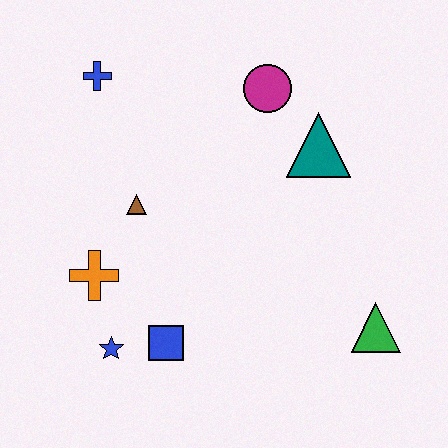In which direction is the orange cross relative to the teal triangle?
The orange cross is to the left of the teal triangle.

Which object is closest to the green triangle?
The teal triangle is closest to the green triangle.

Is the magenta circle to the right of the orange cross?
Yes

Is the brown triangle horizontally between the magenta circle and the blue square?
No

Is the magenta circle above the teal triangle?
Yes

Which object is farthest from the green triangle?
The blue cross is farthest from the green triangle.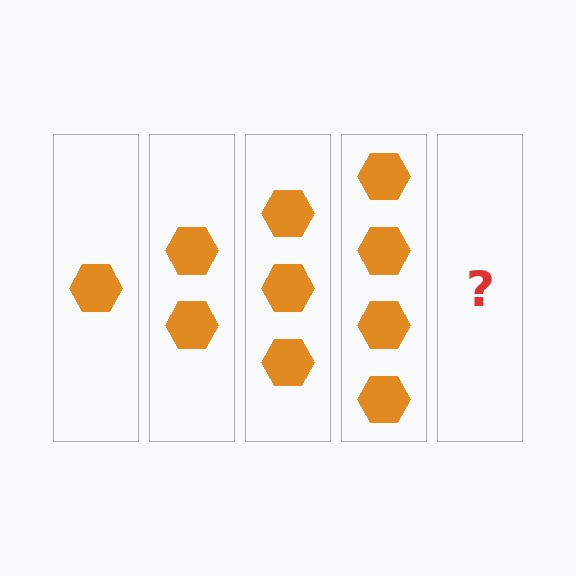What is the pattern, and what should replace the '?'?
The pattern is that each step adds one more hexagon. The '?' should be 5 hexagons.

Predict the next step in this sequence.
The next step is 5 hexagons.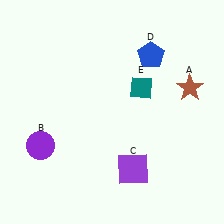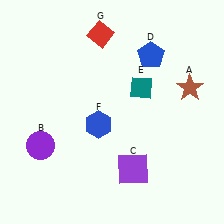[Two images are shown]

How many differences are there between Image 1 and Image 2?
There are 2 differences between the two images.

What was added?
A blue hexagon (F), a red diamond (G) were added in Image 2.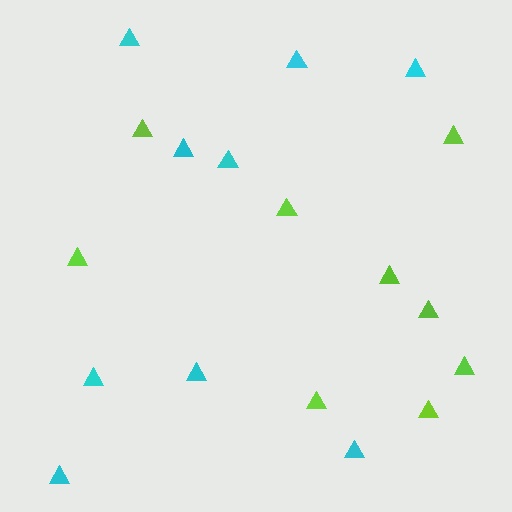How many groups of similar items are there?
There are 2 groups: one group of lime triangles (9) and one group of cyan triangles (9).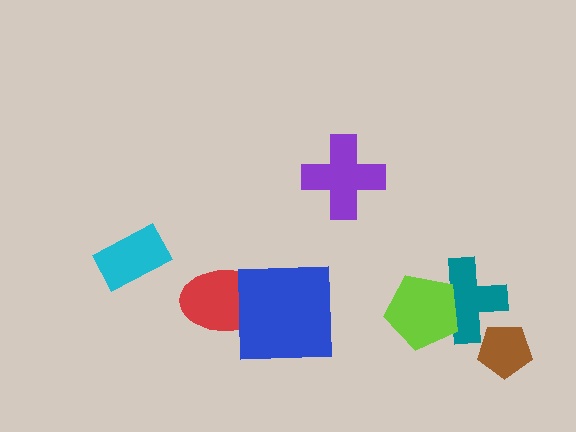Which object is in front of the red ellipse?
The blue square is in front of the red ellipse.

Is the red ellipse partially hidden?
Yes, it is partially covered by another shape.